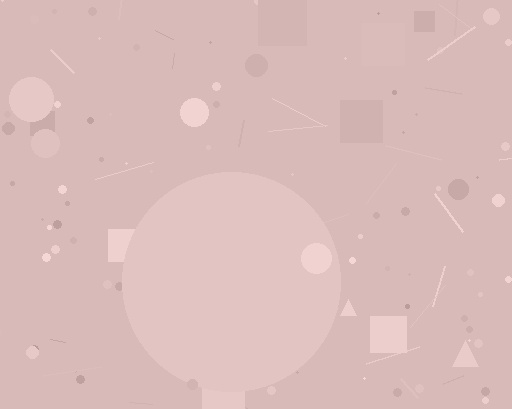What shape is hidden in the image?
A circle is hidden in the image.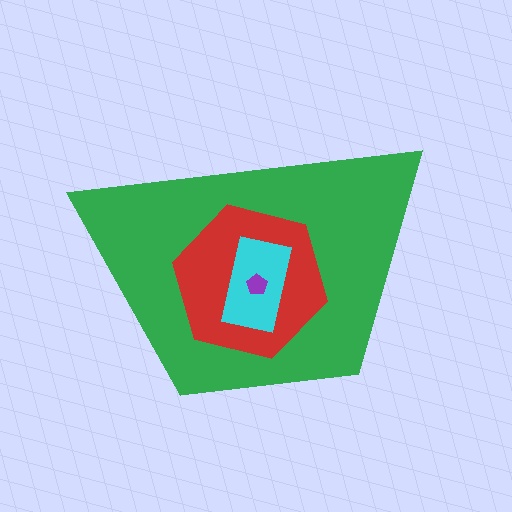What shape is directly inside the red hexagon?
The cyan rectangle.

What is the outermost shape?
The green trapezoid.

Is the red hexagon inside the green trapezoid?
Yes.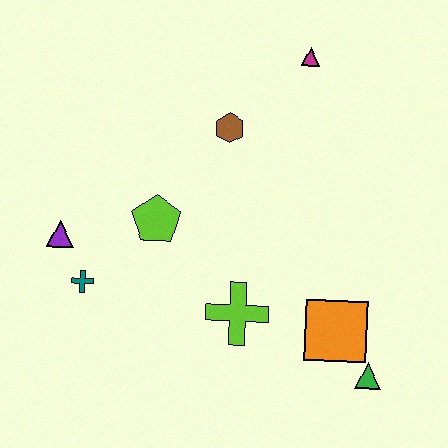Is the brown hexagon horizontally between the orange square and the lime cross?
No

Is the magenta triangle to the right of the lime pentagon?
Yes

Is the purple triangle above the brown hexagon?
No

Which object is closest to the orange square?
The green triangle is closest to the orange square.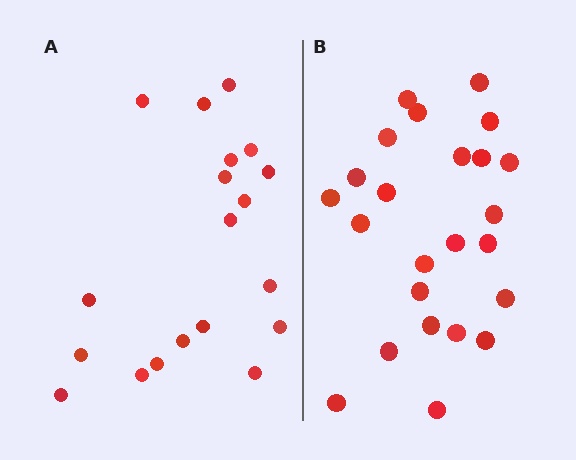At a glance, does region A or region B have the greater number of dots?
Region B (the right region) has more dots.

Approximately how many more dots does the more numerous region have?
Region B has about 5 more dots than region A.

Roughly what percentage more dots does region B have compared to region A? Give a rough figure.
About 25% more.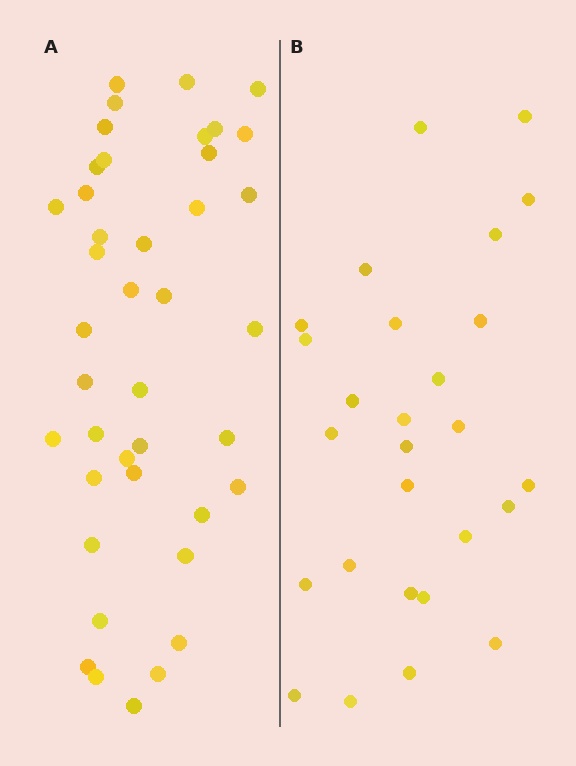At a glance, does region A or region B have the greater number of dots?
Region A (the left region) has more dots.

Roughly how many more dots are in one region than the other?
Region A has approximately 15 more dots than region B.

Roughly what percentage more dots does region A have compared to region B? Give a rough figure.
About 50% more.